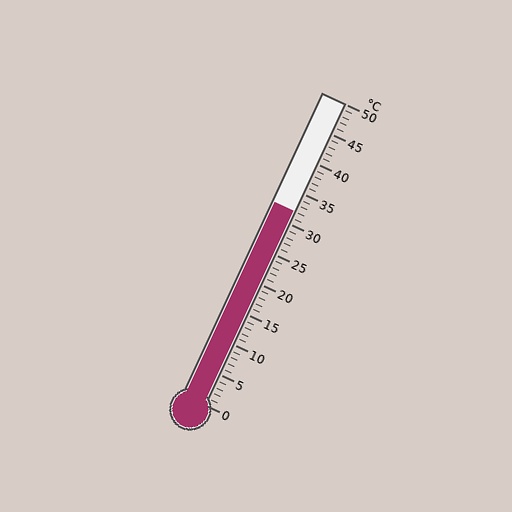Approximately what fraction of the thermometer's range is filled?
The thermometer is filled to approximately 65% of its range.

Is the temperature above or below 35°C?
The temperature is below 35°C.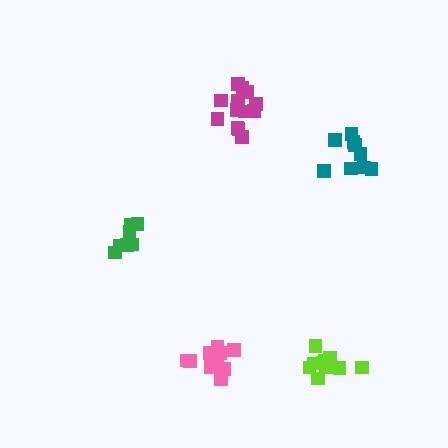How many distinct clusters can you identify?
There are 5 distinct clusters.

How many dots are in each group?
Group 1: 9 dots, Group 2: 14 dots, Group 3: 12 dots, Group 4: 8 dots, Group 5: 10 dots (53 total).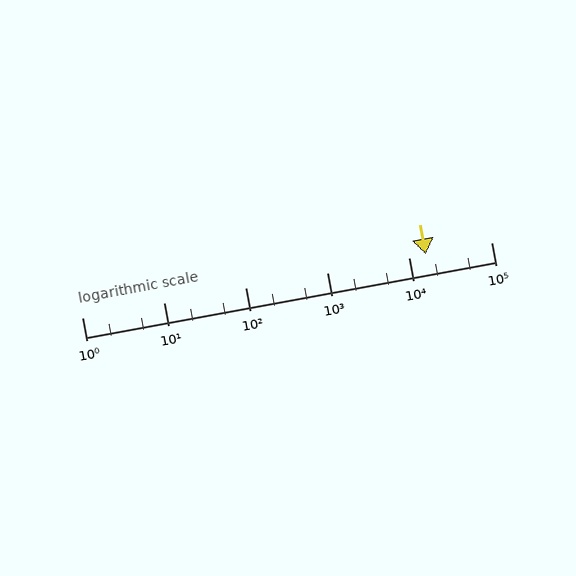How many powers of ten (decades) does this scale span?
The scale spans 5 decades, from 1 to 100000.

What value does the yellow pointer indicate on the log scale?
The pointer indicates approximately 16000.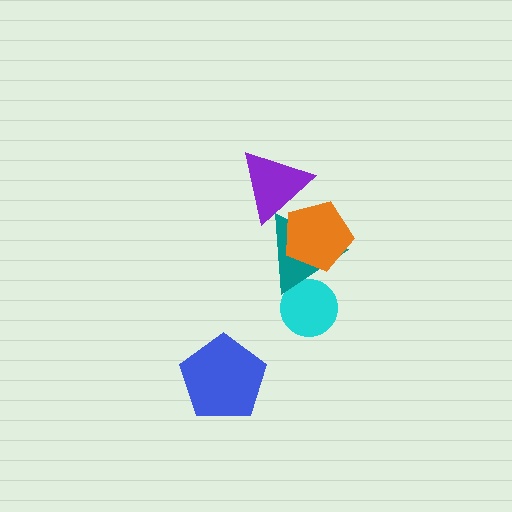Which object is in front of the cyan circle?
The teal triangle is in front of the cyan circle.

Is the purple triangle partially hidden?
No, no other shape covers it.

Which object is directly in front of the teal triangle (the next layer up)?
The orange pentagon is directly in front of the teal triangle.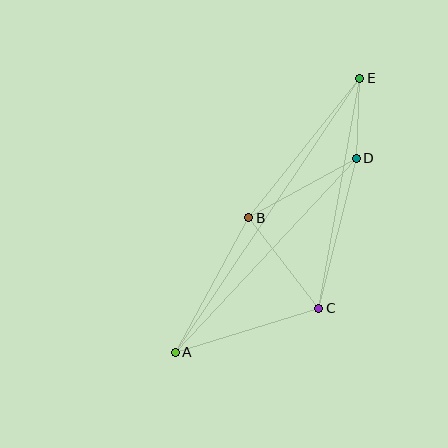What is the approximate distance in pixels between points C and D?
The distance between C and D is approximately 155 pixels.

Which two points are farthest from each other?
Points A and E are farthest from each other.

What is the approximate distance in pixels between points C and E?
The distance between C and E is approximately 234 pixels.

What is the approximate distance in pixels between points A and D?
The distance between A and D is approximately 265 pixels.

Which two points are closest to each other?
Points D and E are closest to each other.